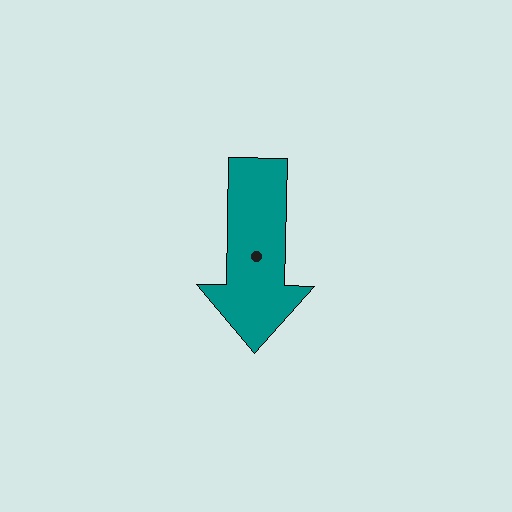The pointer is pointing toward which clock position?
Roughly 6 o'clock.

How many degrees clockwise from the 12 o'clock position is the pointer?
Approximately 181 degrees.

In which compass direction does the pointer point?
South.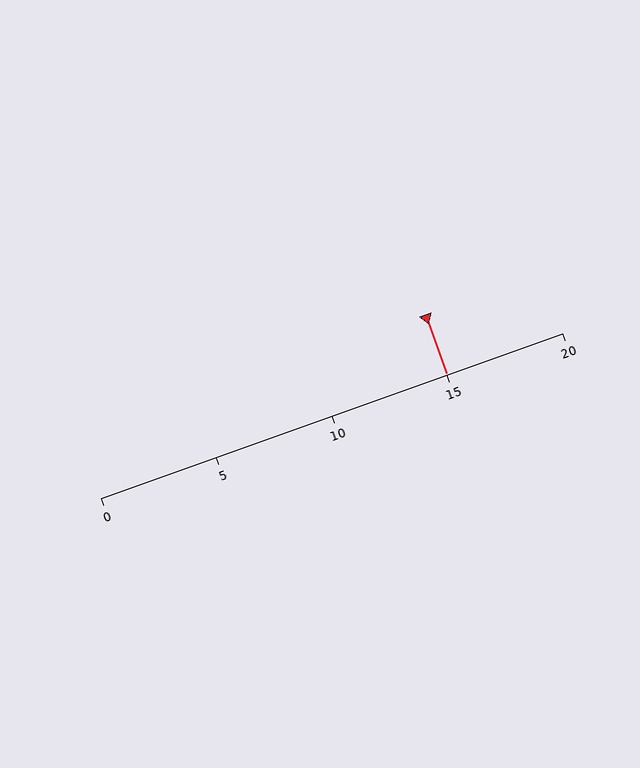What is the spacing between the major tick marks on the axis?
The major ticks are spaced 5 apart.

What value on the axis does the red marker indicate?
The marker indicates approximately 15.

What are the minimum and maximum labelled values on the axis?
The axis runs from 0 to 20.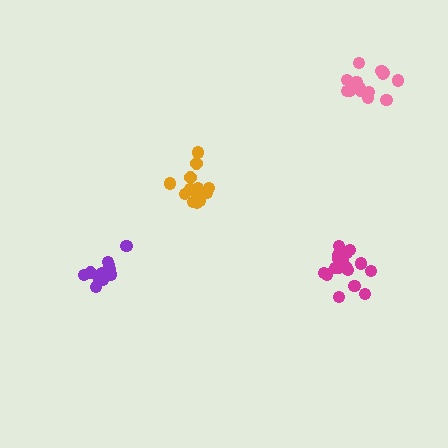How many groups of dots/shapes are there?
There are 4 groups.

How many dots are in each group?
Group 1: 14 dots, Group 2: 14 dots, Group 3: 18 dots, Group 4: 15 dots (61 total).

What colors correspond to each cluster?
The clusters are colored: purple, orange, magenta, pink.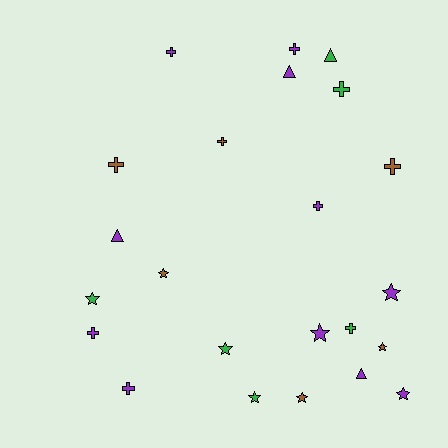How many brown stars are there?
There are 3 brown stars.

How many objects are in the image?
There are 23 objects.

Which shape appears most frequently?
Cross, with 10 objects.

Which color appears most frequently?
Purple, with 11 objects.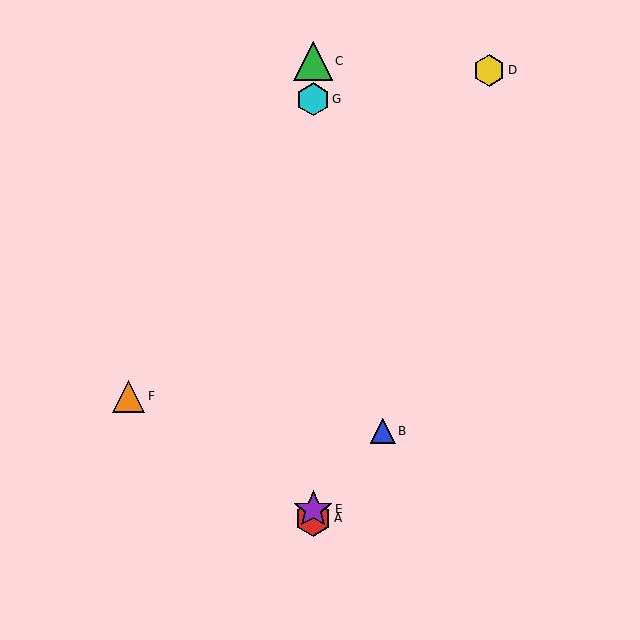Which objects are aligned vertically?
Objects A, C, E, G are aligned vertically.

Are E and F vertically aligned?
No, E is at x≈313 and F is at x≈129.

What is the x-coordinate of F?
Object F is at x≈129.